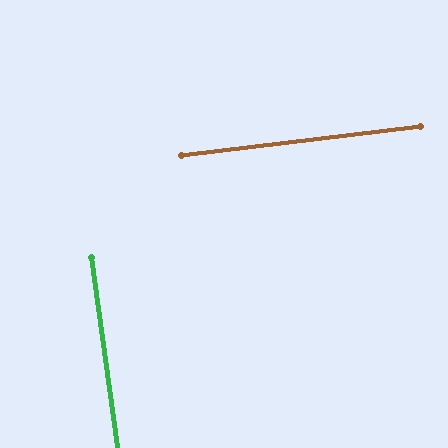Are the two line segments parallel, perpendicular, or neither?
Perpendicular — they meet at approximately 89°.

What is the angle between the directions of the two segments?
Approximately 89 degrees.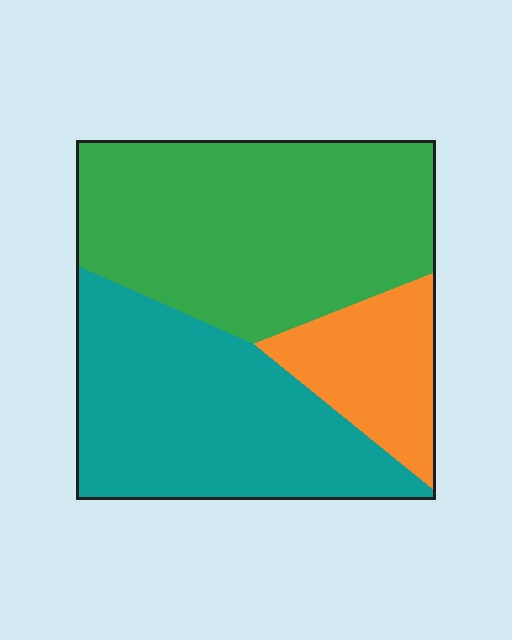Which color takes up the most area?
Green, at roughly 45%.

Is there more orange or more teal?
Teal.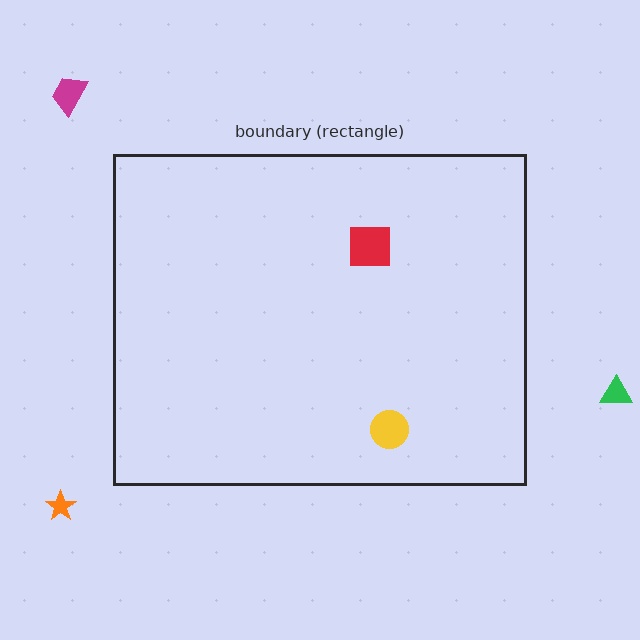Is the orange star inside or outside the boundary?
Outside.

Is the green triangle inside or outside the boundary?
Outside.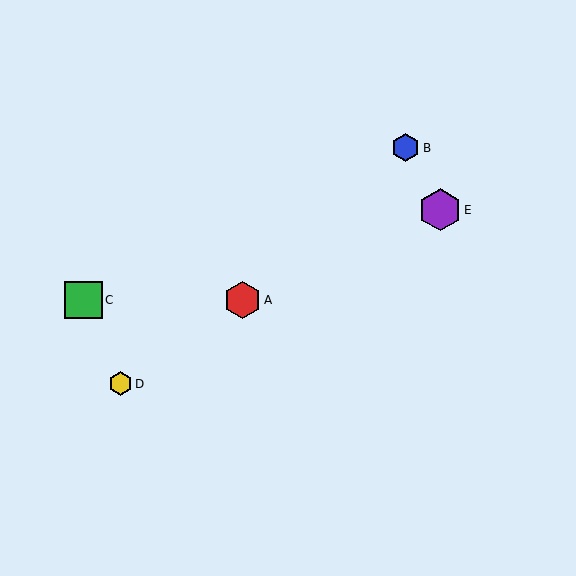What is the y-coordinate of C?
Object C is at y≈300.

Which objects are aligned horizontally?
Objects A, C are aligned horizontally.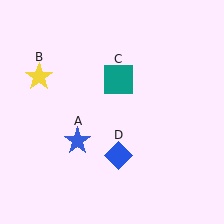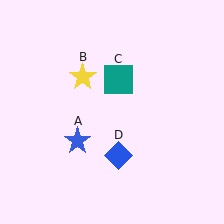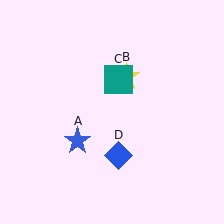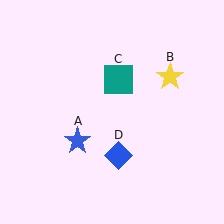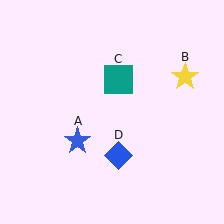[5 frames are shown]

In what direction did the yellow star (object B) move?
The yellow star (object B) moved right.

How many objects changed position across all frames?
1 object changed position: yellow star (object B).